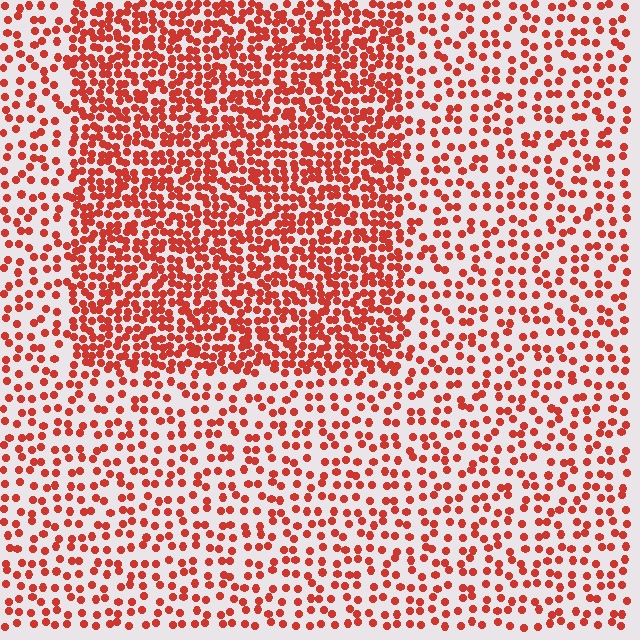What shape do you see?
I see a rectangle.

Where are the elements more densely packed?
The elements are more densely packed inside the rectangle boundary.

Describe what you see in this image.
The image contains small red elements arranged at two different densities. A rectangle-shaped region is visible where the elements are more densely packed than the surrounding area.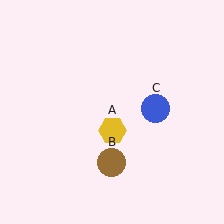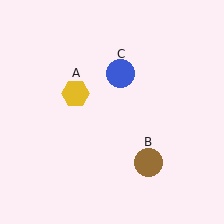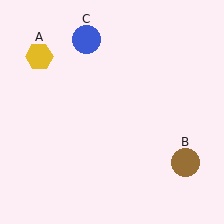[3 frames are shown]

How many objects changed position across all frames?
3 objects changed position: yellow hexagon (object A), brown circle (object B), blue circle (object C).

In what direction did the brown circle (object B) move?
The brown circle (object B) moved right.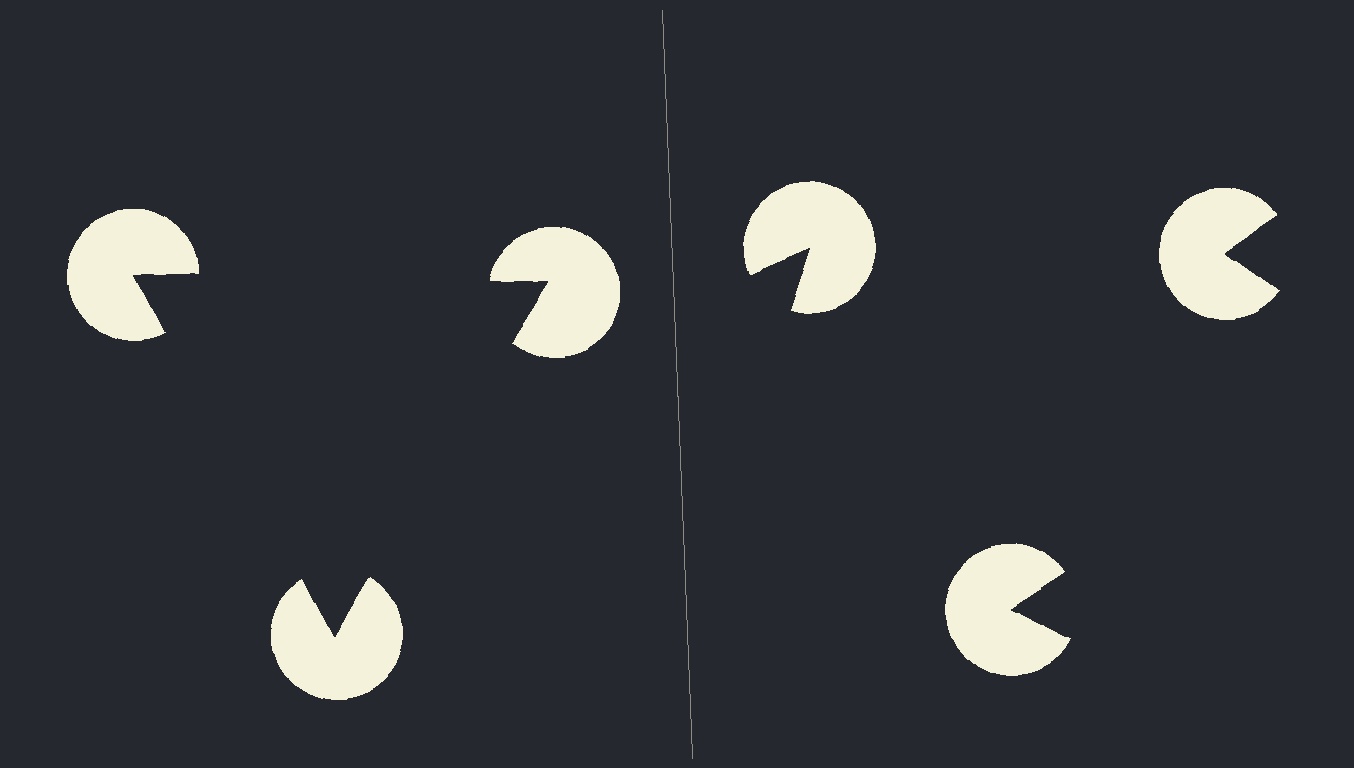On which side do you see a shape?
An illusory triangle appears on the left side. On the right side the wedge cuts are rotated, so no coherent shape forms.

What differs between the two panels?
The pac-man discs are positioned identically on both sides; only the wedge orientations differ. On the left they align to a triangle; on the right they are misaligned.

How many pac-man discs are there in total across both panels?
6 — 3 on each side.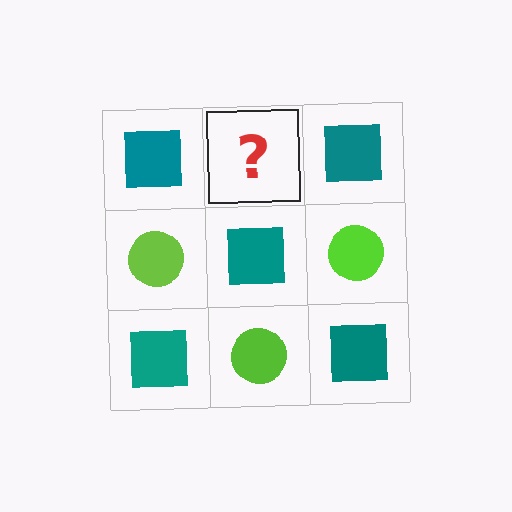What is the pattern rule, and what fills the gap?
The rule is that it alternates teal square and lime circle in a checkerboard pattern. The gap should be filled with a lime circle.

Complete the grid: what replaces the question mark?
The question mark should be replaced with a lime circle.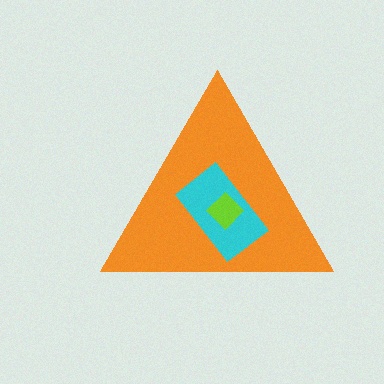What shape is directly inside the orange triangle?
The cyan rectangle.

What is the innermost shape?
The lime diamond.